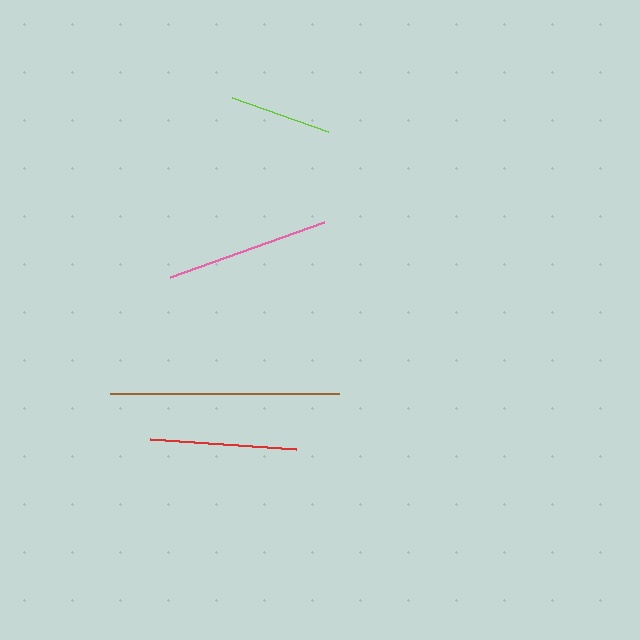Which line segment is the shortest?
The lime line is the shortest at approximately 102 pixels.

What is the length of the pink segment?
The pink segment is approximately 164 pixels long.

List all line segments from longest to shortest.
From longest to shortest: brown, pink, red, lime.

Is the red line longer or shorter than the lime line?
The red line is longer than the lime line.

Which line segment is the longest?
The brown line is the longest at approximately 229 pixels.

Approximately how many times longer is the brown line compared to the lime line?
The brown line is approximately 2.3 times the length of the lime line.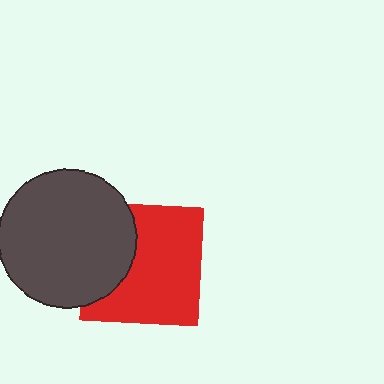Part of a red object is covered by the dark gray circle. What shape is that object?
It is a square.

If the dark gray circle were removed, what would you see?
You would see the complete red square.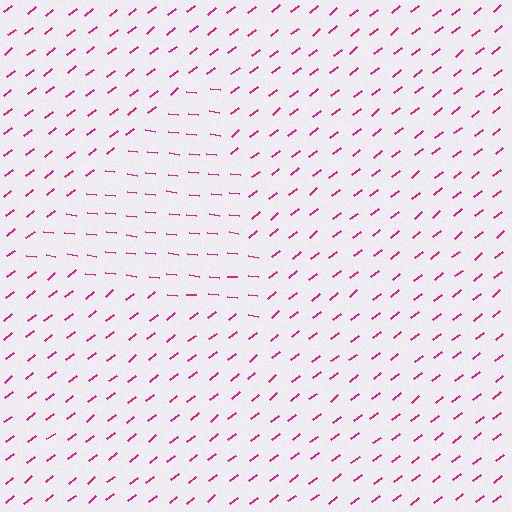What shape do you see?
I see a triangle.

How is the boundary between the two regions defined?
The boundary is defined purely by a change in line orientation (approximately 45 degrees difference). All lines are the same color and thickness.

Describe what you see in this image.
The image is filled with small magenta line segments. A triangle region in the image has lines oriented differently from the surrounding lines, creating a visible texture boundary.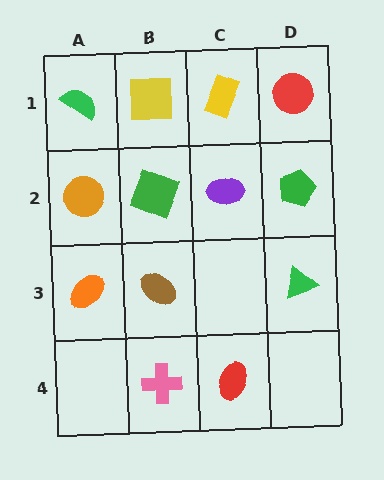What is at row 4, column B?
A pink cross.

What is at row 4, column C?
A red ellipse.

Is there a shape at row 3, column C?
No, that cell is empty.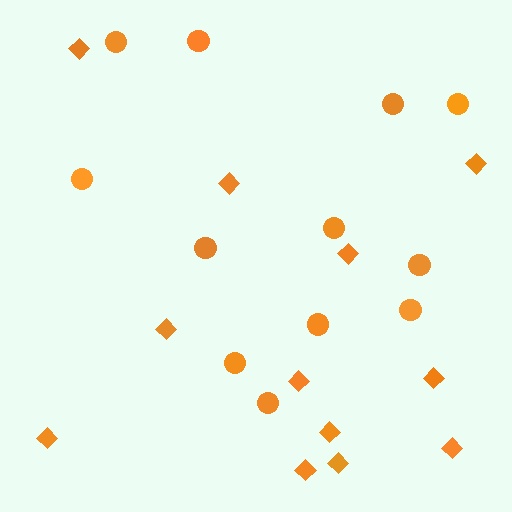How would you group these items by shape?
There are 2 groups: one group of diamonds (12) and one group of circles (12).